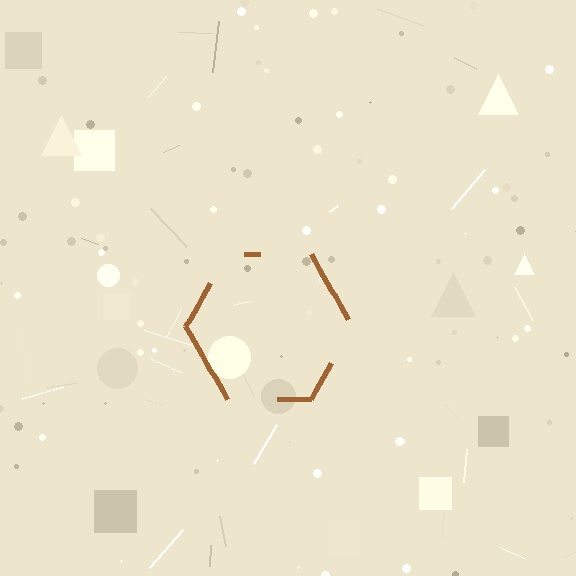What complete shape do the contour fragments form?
The contour fragments form a hexagon.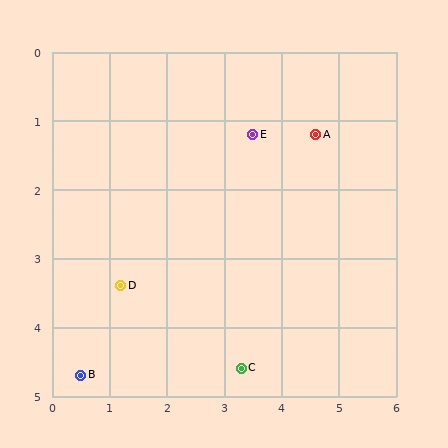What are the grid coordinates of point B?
Point B is at approximately (0.5, 4.7).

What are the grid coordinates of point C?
Point C is at approximately (3.3, 4.6).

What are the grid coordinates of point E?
Point E is at approximately (3.5, 1.2).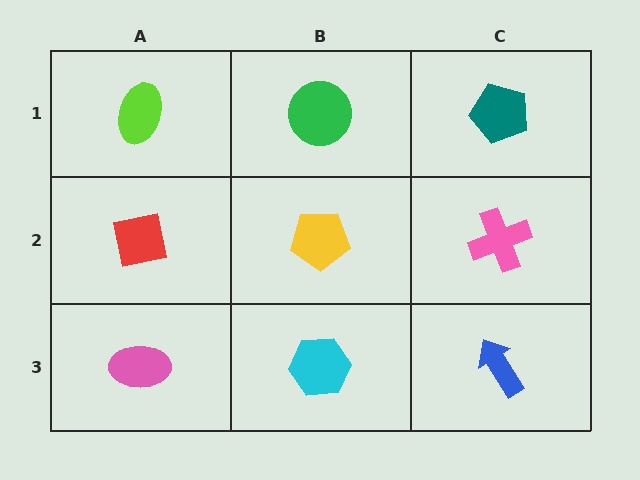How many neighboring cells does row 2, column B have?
4.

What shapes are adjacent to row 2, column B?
A green circle (row 1, column B), a cyan hexagon (row 3, column B), a red square (row 2, column A), a pink cross (row 2, column C).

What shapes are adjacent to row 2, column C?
A teal pentagon (row 1, column C), a blue arrow (row 3, column C), a yellow pentagon (row 2, column B).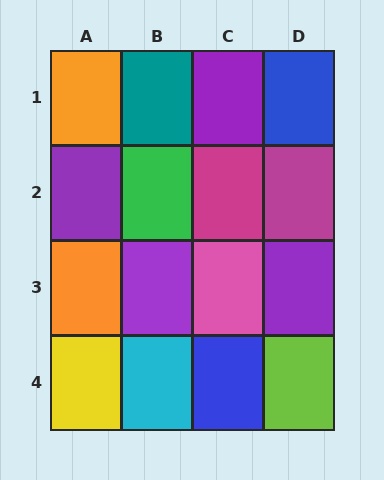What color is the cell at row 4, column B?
Cyan.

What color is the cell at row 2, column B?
Green.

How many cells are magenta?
2 cells are magenta.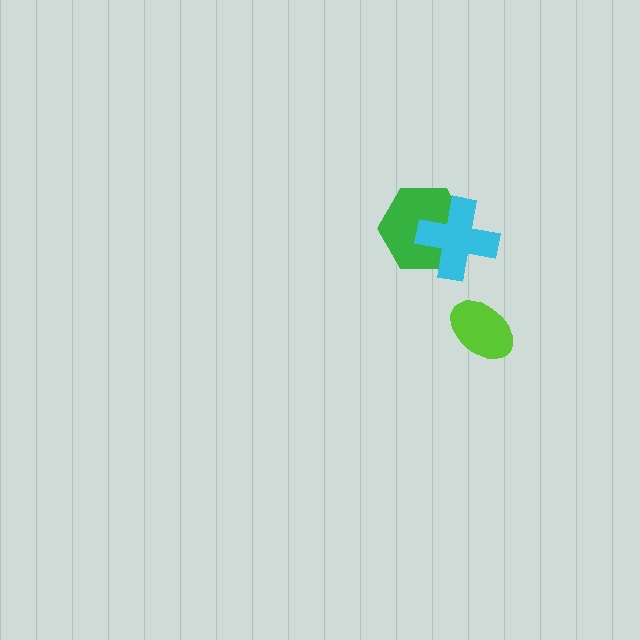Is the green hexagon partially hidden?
Yes, it is partially covered by another shape.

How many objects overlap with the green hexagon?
1 object overlaps with the green hexagon.